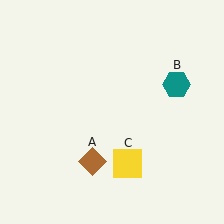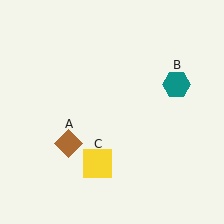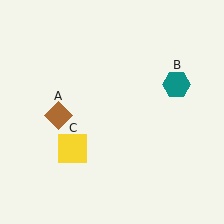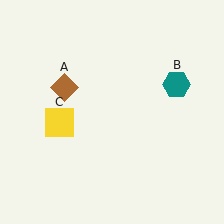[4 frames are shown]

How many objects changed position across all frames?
2 objects changed position: brown diamond (object A), yellow square (object C).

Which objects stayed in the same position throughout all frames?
Teal hexagon (object B) remained stationary.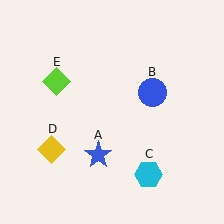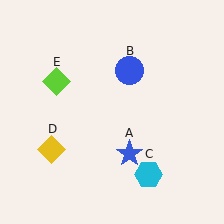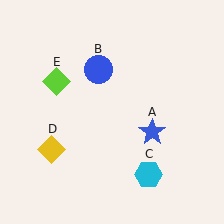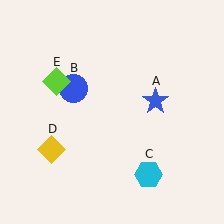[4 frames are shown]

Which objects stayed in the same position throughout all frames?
Cyan hexagon (object C) and yellow diamond (object D) and lime diamond (object E) remained stationary.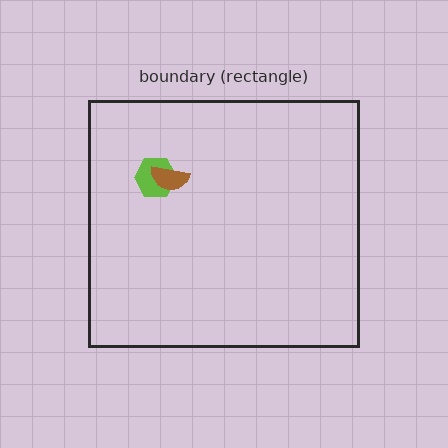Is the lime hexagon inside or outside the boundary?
Inside.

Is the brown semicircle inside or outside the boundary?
Inside.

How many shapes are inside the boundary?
2 inside, 0 outside.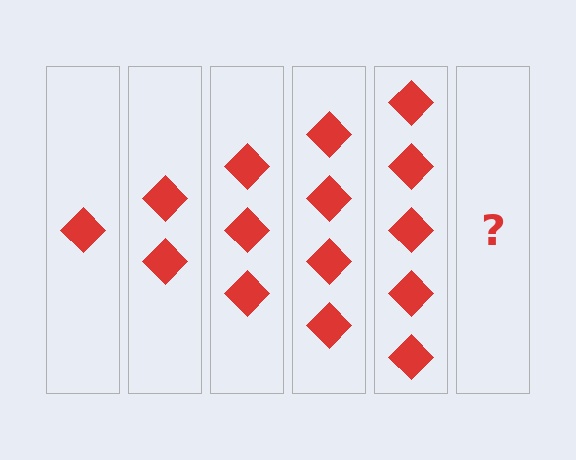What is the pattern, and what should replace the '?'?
The pattern is that each step adds one more diamond. The '?' should be 6 diamonds.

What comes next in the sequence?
The next element should be 6 diamonds.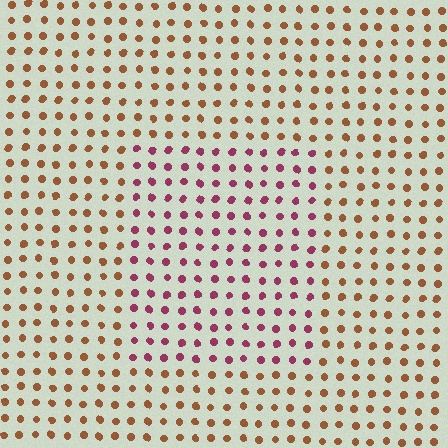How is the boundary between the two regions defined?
The boundary is defined purely by a slight shift in hue (about 49 degrees). Spacing, size, and orientation are identical on both sides.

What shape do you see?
I see a rectangle.